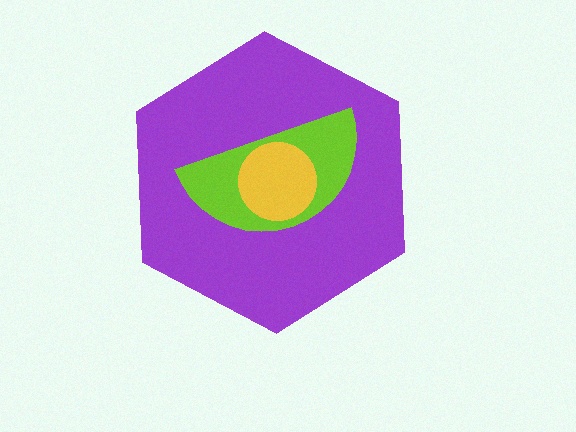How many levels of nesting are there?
3.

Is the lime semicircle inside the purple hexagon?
Yes.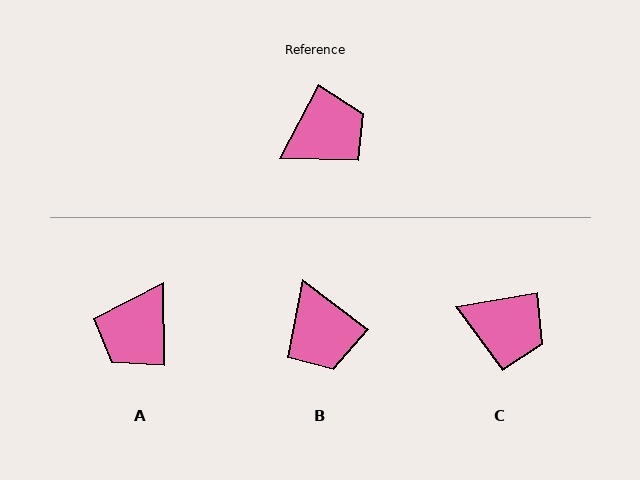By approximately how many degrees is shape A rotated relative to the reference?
Approximately 151 degrees clockwise.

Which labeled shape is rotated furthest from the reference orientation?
A, about 151 degrees away.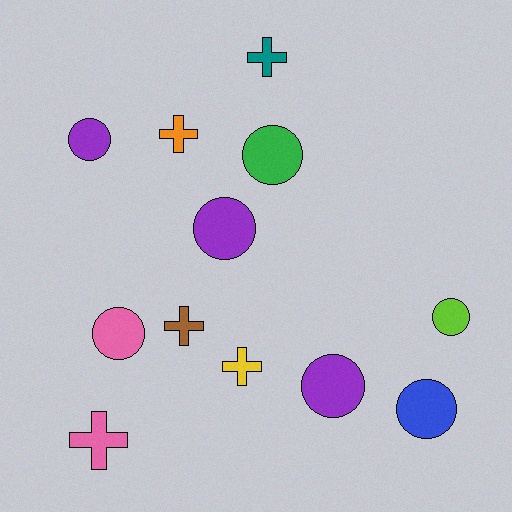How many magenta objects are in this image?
There are no magenta objects.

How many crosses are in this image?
There are 5 crosses.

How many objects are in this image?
There are 12 objects.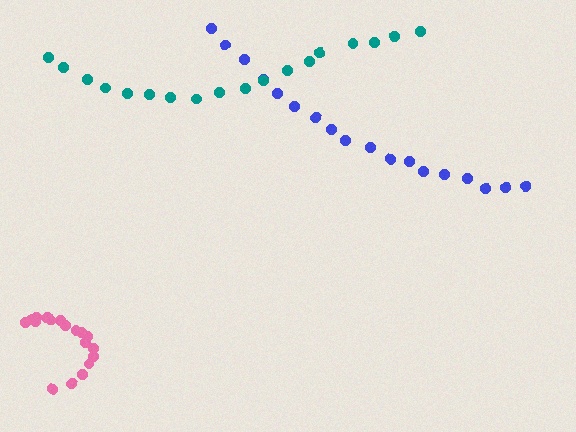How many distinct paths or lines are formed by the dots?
There are 3 distinct paths.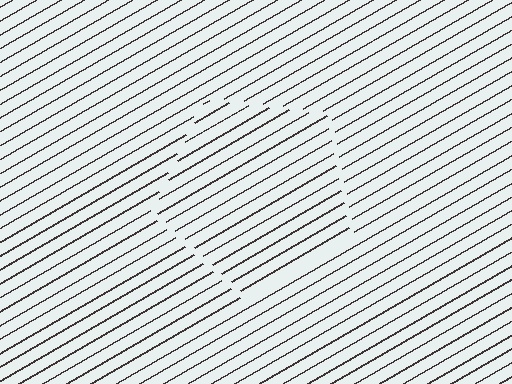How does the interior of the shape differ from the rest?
The interior of the shape contains the same grating, shifted by half a period — the contour is defined by the phase discontinuity where line-ends from the inner and outer gratings abut.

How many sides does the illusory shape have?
5 sides — the line-ends trace a pentagon.